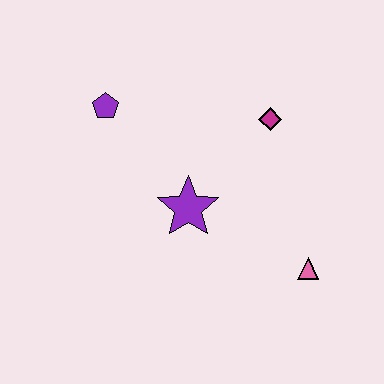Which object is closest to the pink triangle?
The purple star is closest to the pink triangle.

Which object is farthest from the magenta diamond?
The purple pentagon is farthest from the magenta diamond.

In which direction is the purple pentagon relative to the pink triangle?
The purple pentagon is to the left of the pink triangle.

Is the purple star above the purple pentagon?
No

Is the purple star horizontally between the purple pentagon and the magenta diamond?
Yes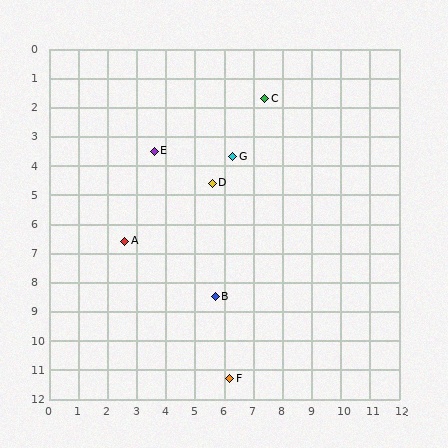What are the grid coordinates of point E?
Point E is at approximately (3.6, 3.5).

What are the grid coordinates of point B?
Point B is at approximately (5.7, 8.5).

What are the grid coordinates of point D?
Point D is at approximately (5.6, 4.6).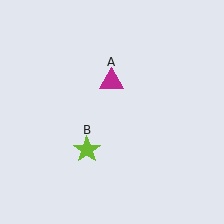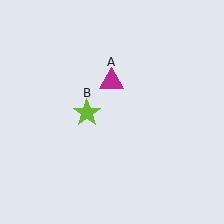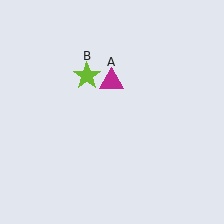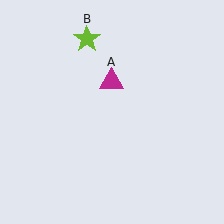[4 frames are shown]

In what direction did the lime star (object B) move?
The lime star (object B) moved up.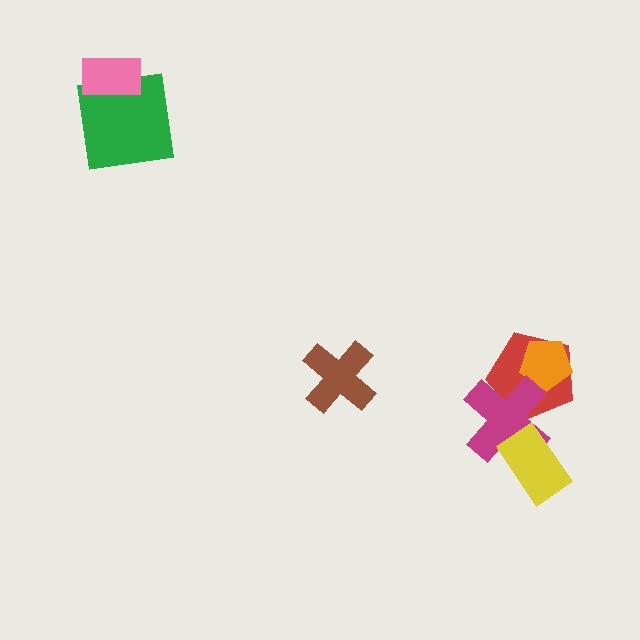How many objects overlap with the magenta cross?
2 objects overlap with the magenta cross.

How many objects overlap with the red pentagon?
2 objects overlap with the red pentagon.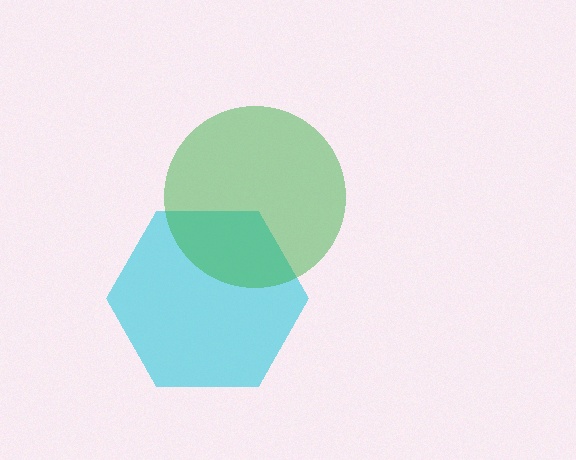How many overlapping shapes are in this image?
There are 2 overlapping shapes in the image.